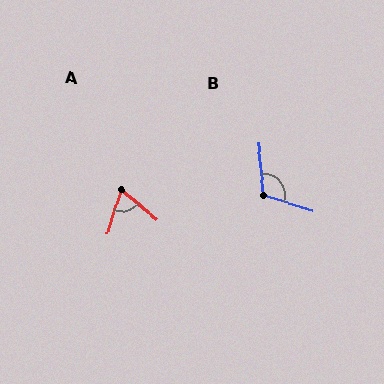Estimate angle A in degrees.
Approximately 68 degrees.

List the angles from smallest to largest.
A (68°), B (113°).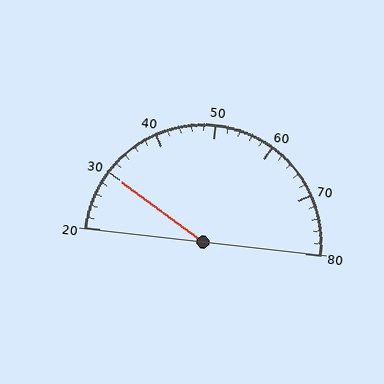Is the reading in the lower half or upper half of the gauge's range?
The reading is in the lower half of the range (20 to 80).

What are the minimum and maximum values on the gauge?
The gauge ranges from 20 to 80.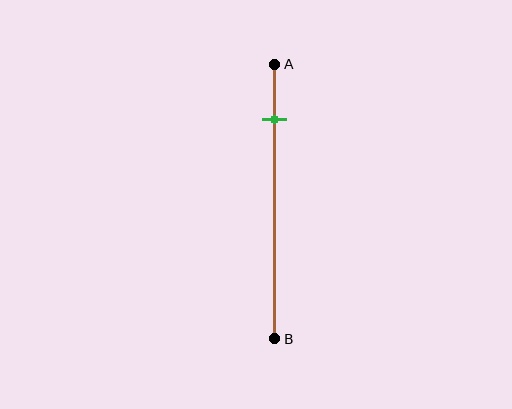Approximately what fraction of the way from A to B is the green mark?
The green mark is approximately 20% of the way from A to B.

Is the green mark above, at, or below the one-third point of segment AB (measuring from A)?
The green mark is above the one-third point of segment AB.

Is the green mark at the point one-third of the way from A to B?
No, the mark is at about 20% from A, not at the 33% one-third point.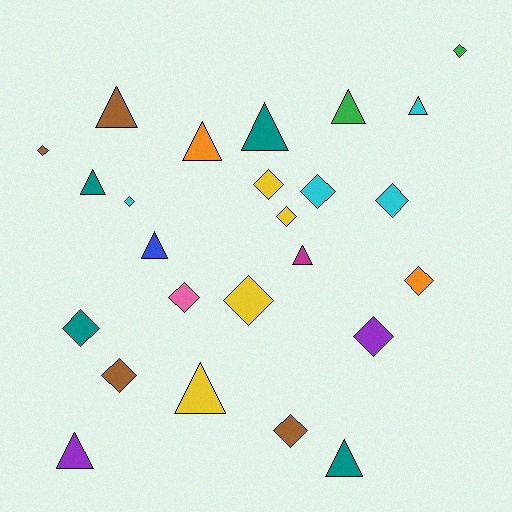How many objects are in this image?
There are 25 objects.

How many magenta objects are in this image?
There is 1 magenta object.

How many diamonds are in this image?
There are 14 diamonds.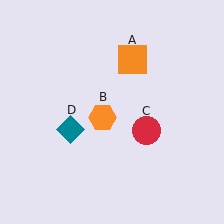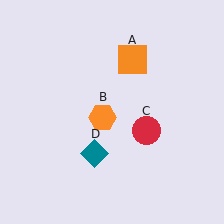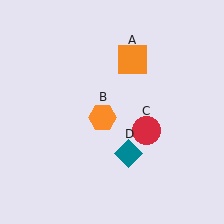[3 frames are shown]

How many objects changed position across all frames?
1 object changed position: teal diamond (object D).